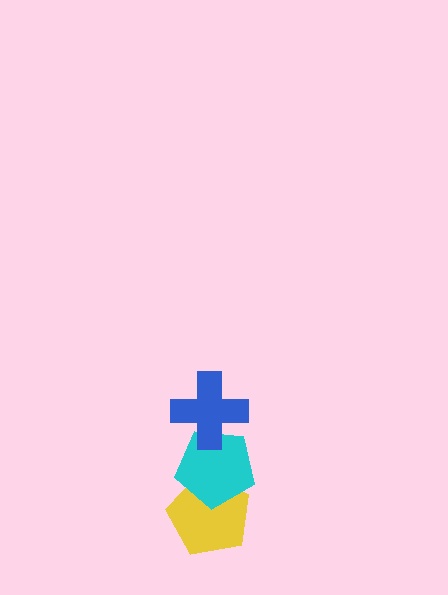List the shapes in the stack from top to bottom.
From top to bottom: the blue cross, the cyan pentagon, the yellow pentagon.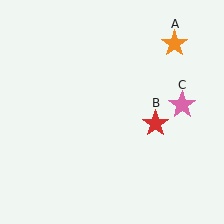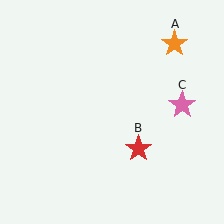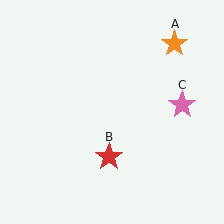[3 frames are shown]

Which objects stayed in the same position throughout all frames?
Orange star (object A) and pink star (object C) remained stationary.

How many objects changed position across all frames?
1 object changed position: red star (object B).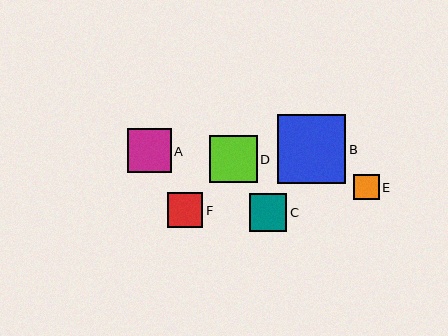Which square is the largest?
Square B is the largest with a size of approximately 69 pixels.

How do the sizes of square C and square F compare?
Square C and square F are approximately the same size.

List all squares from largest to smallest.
From largest to smallest: B, D, A, C, F, E.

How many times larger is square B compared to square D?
Square B is approximately 1.4 times the size of square D.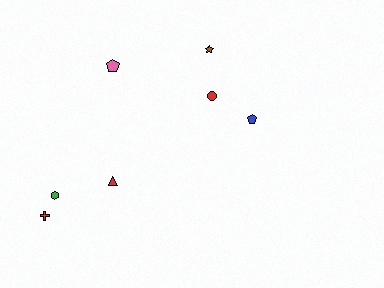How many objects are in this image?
There are 7 objects.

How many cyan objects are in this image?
There are no cyan objects.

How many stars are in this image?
There is 1 star.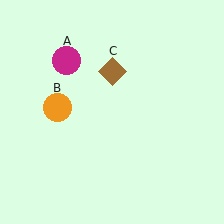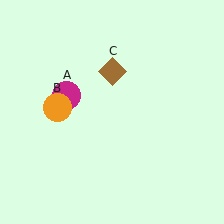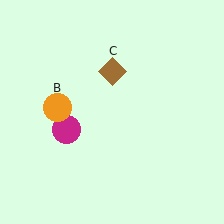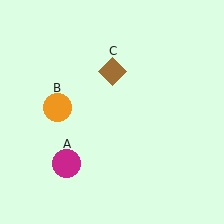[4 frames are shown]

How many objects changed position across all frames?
1 object changed position: magenta circle (object A).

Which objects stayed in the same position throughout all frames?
Orange circle (object B) and brown diamond (object C) remained stationary.